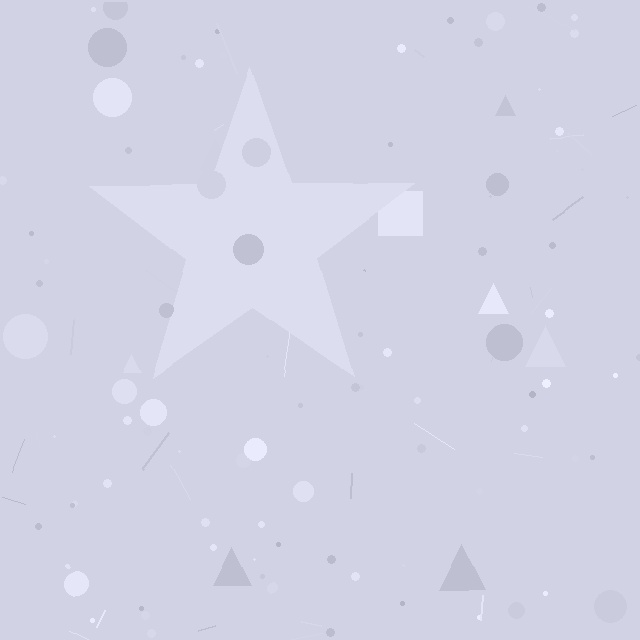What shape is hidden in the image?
A star is hidden in the image.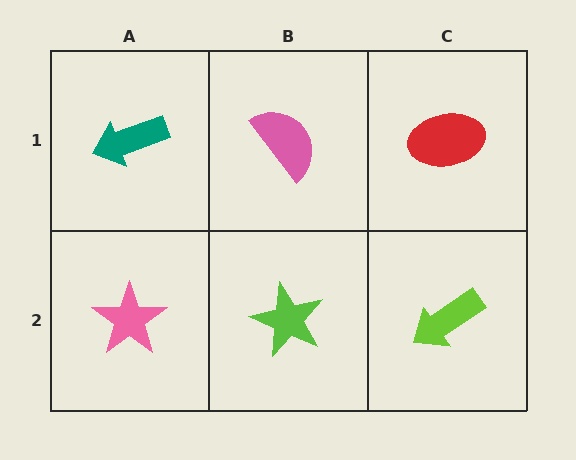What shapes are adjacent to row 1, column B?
A lime star (row 2, column B), a teal arrow (row 1, column A), a red ellipse (row 1, column C).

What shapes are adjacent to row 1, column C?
A lime arrow (row 2, column C), a pink semicircle (row 1, column B).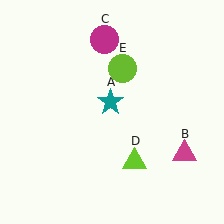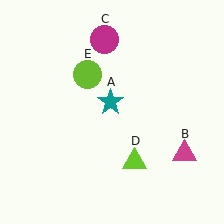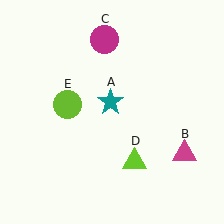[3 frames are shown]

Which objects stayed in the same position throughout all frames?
Teal star (object A) and magenta triangle (object B) and magenta circle (object C) and lime triangle (object D) remained stationary.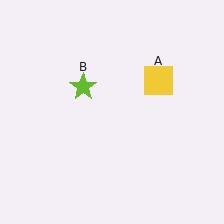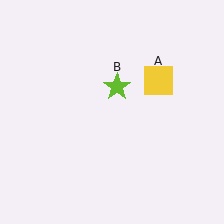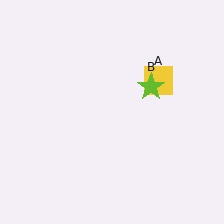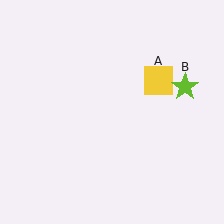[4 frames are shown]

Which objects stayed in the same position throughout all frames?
Yellow square (object A) remained stationary.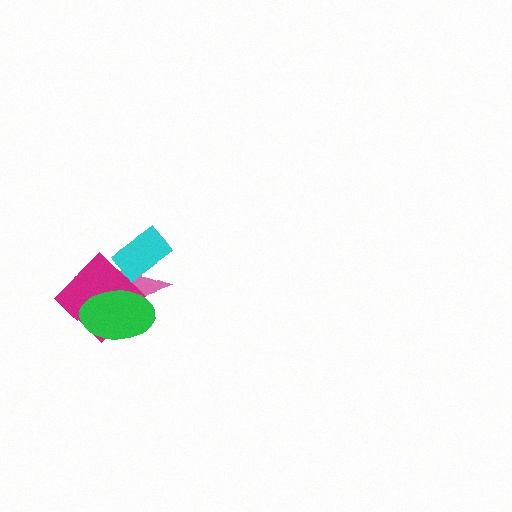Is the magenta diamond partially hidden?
Yes, it is partially covered by another shape.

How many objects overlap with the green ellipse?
2 objects overlap with the green ellipse.